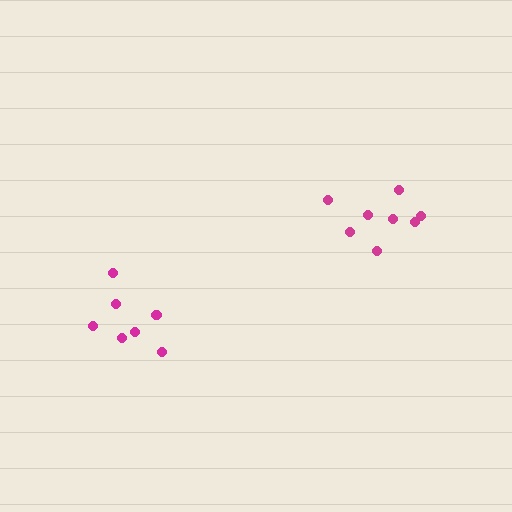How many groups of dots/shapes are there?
There are 2 groups.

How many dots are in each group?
Group 1: 8 dots, Group 2: 7 dots (15 total).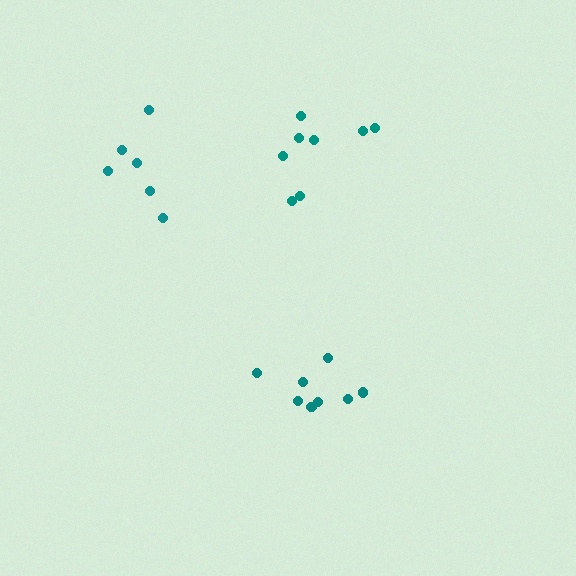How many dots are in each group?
Group 1: 6 dots, Group 2: 8 dots, Group 3: 8 dots (22 total).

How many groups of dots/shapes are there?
There are 3 groups.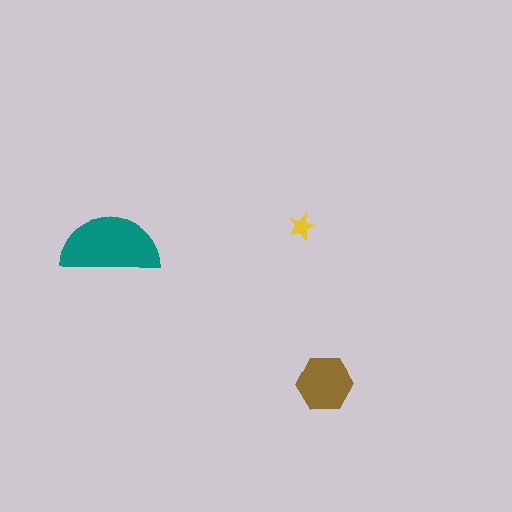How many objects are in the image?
There are 3 objects in the image.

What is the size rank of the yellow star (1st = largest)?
3rd.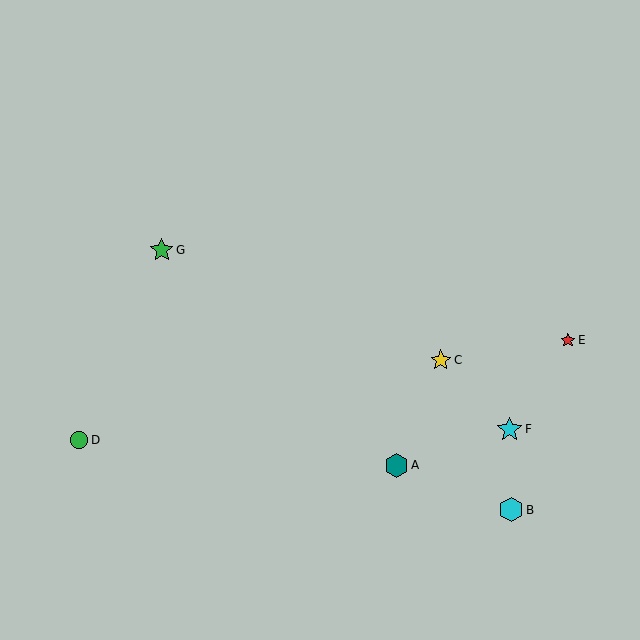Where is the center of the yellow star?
The center of the yellow star is at (441, 360).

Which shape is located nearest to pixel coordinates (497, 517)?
The cyan hexagon (labeled B) at (511, 510) is nearest to that location.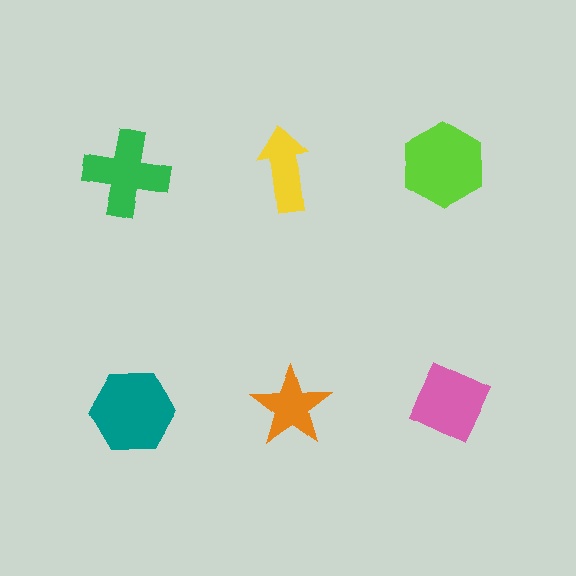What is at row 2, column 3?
A pink diamond.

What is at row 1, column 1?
A green cross.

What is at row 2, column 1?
A teal hexagon.